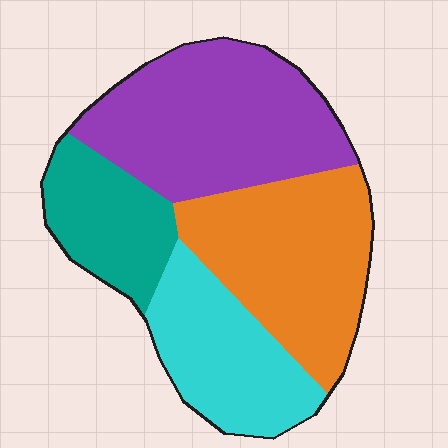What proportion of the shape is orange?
Orange covers about 30% of the shape.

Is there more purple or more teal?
Purple.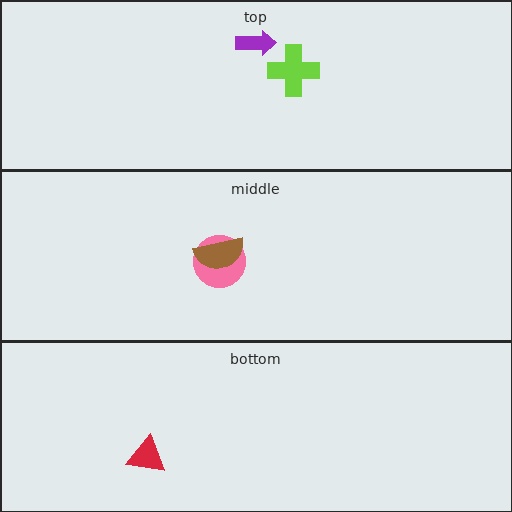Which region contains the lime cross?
The top region.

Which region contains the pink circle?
The middle region.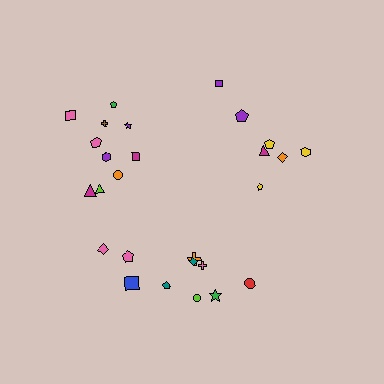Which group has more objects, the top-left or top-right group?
The top-left group.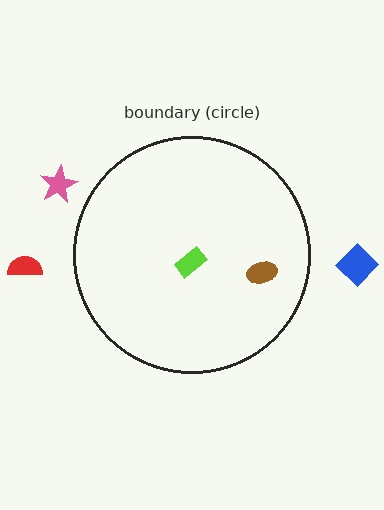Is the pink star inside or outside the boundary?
Outside.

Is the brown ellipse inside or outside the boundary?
Inside.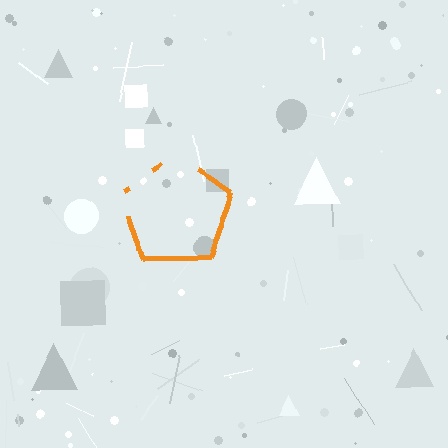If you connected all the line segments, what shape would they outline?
They would outline a pentagon.